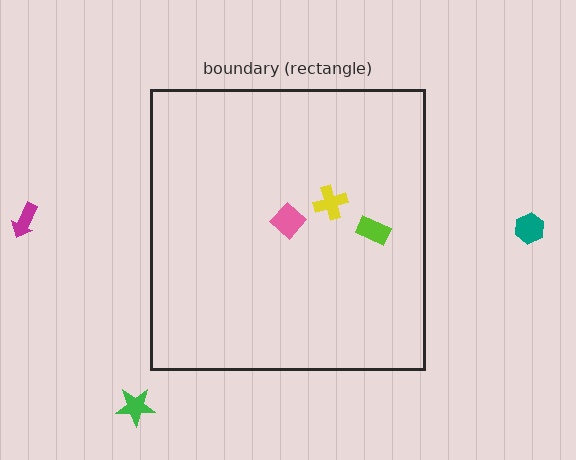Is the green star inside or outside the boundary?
Outside.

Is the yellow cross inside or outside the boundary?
Inside.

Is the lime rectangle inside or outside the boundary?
Inside.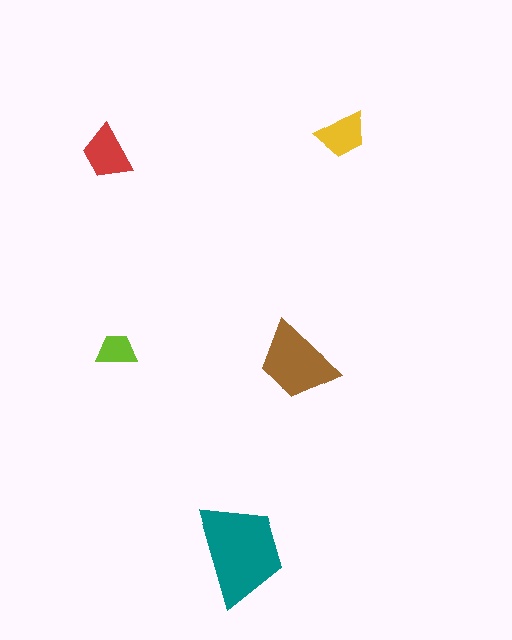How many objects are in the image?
There are 5 objects in the image.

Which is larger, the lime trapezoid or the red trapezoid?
The red one.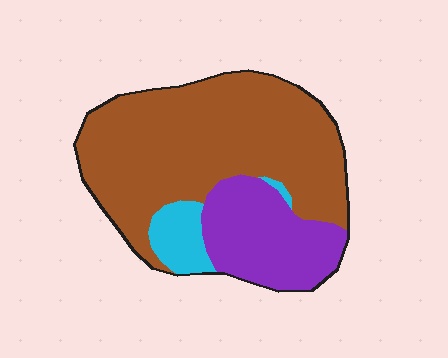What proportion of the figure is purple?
Purple takes up about one quarter (1/4) of the figure.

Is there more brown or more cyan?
Brown.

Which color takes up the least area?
Cyan, at roughly 10%.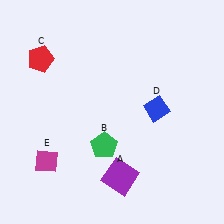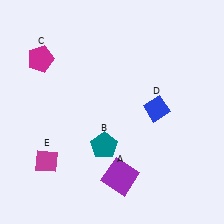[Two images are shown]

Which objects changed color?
B changed from green to teal. C changed from red to magenta.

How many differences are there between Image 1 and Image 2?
There are 2 differences between the two images.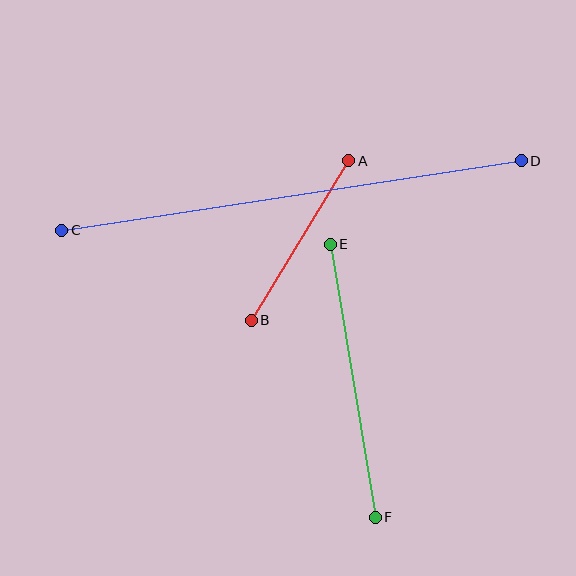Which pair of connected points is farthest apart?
Points C and D are farthest apart.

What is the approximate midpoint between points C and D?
The midpoint is at approximately (291, 195) pixels.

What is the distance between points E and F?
The distance is approximately 277 pixels.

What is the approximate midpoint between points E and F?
The midpoint is at approximately (353, 381) pixels.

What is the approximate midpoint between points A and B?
The midpoint is at approximately (300, 241) pixels.